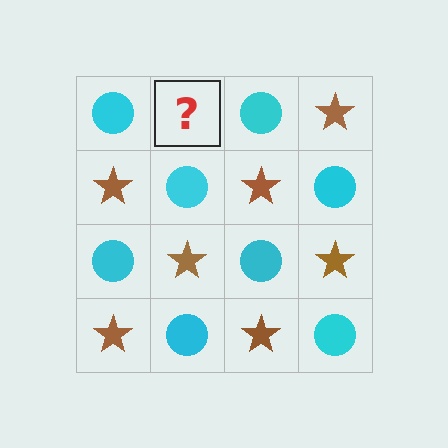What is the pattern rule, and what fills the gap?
The rule is that it alternates cyan circle and brown star in a checkerboard pattern. The gap should be filled with a brown star.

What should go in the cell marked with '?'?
The missing cell should contain a brown star.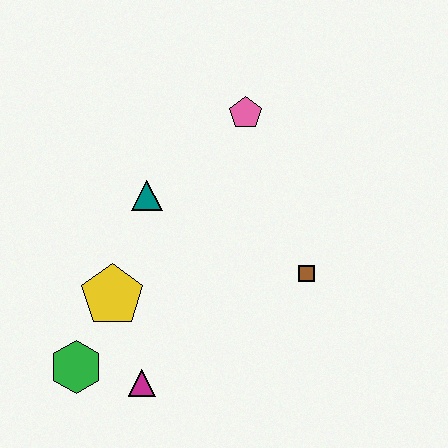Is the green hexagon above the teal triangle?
No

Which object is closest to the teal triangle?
The yellow pentagon is closest to the teal triangle.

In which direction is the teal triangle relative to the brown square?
The teal triangle is to the left of the brown square.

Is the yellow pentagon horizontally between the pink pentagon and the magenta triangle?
No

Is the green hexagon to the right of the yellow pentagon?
No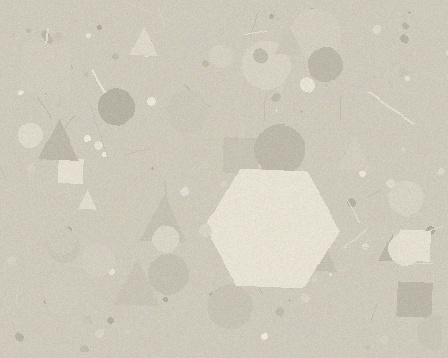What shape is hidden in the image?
A hexagon is hidden in the image.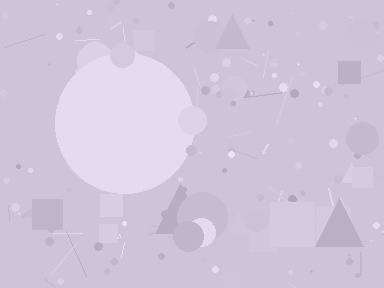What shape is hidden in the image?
A circle is hidden in the image.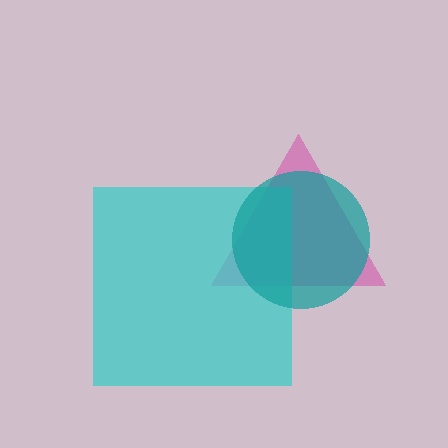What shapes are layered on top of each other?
The layered shapes are: a magenta triangle, a cyan square, a teal circle.